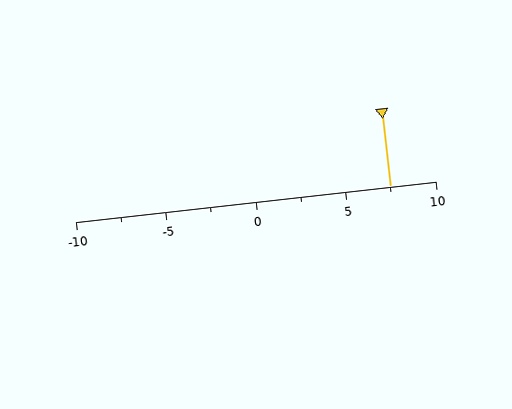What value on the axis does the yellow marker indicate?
The marker indicates approximately 7.5.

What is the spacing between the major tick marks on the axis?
The major ticks are spaced 5 apart.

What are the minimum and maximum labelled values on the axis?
The axis runs from -10 to 10.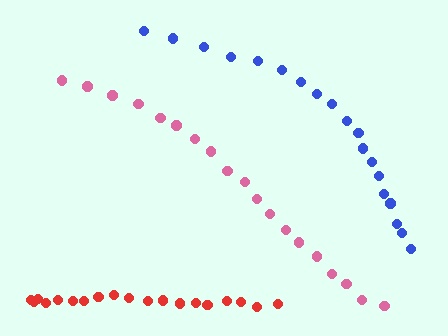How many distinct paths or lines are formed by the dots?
There are 3 distinct paths.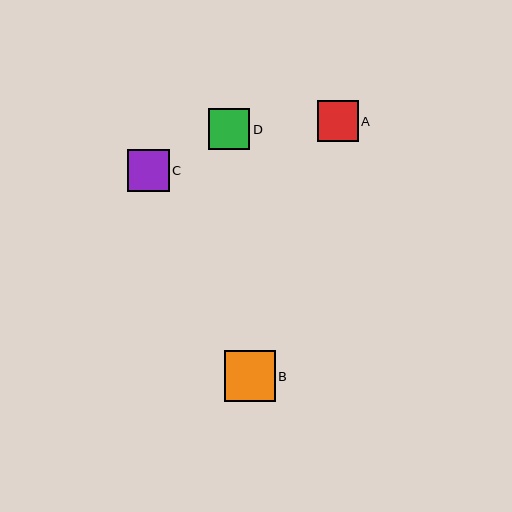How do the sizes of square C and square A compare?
Square C and square A are approximately the same size.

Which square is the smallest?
Square A is the smallest with a size of approximately 41 pixels.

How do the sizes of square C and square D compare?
Square C and square D are approximately the same size.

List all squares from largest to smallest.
From largest to smallest: B, C, D, A.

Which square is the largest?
Square B is the largest with a size of approximately 51 pixels.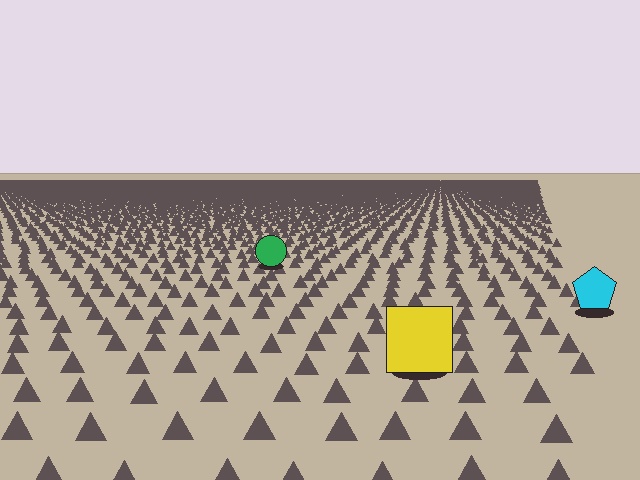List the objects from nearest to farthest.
From nearest to farthest: the yellow square, the cyan pentagon, the green circle.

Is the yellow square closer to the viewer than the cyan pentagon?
Yes. The yellow square is closer — you can tell from the texture gradient: the ground texture is coarser near it.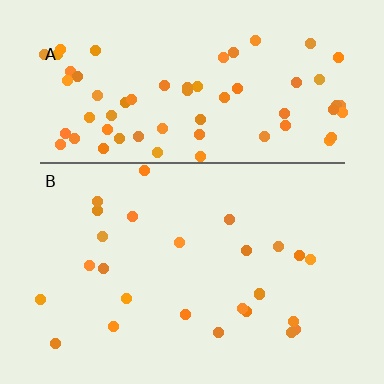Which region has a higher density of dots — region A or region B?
A (the top).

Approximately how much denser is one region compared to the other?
Approximately 2.7× — region A over region B.